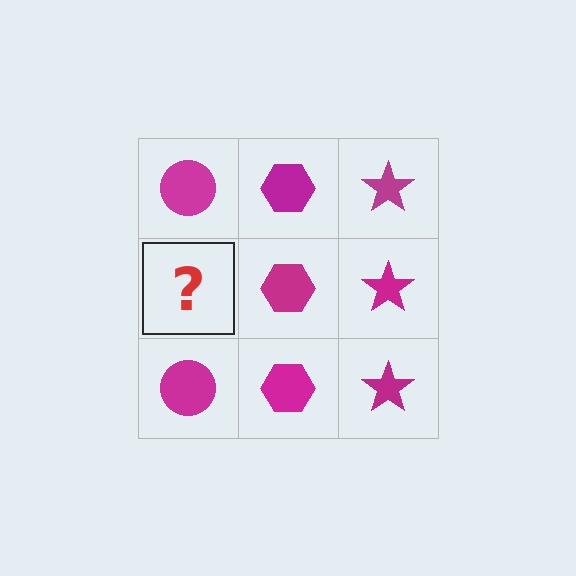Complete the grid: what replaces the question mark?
The question mark should be replaced with a magenta circle.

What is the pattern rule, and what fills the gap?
The rule is that each column has a consistent shape. The gap should be filled with a magenta circle.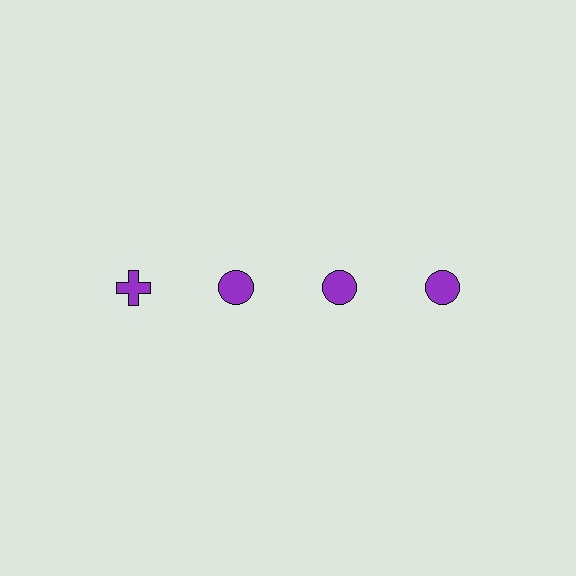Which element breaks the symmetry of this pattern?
The purple cross in the top row, leftmost column breaks the symmetry. All other shapes are purple circles.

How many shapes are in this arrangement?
There are 4 shapes arranged in a grid pattern.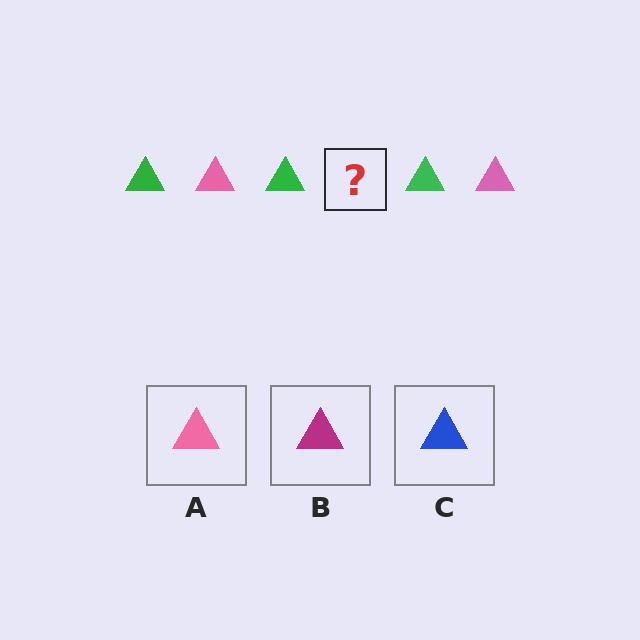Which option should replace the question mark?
Option A.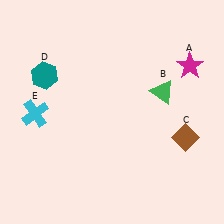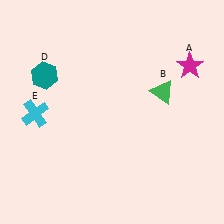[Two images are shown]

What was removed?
The brown diamond (C) was removed in Image 2.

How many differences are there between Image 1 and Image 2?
There is 1 difference between the two images.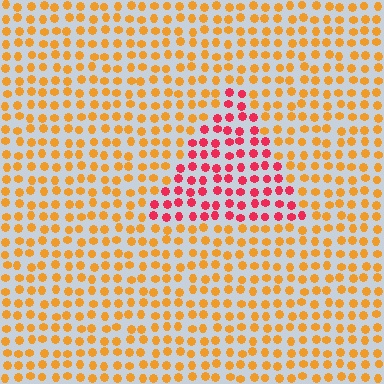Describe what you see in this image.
The image is filled with small orange elements in a uniform arrangement. A triangle-shaped region is visible where the elements are tinted to a slightly different hue, forming a subtle color boundary.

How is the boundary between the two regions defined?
The boundary is defined purely by a slight shift in hue (about 48 degrees). Spacing, size, and orientation are identical on both sides.